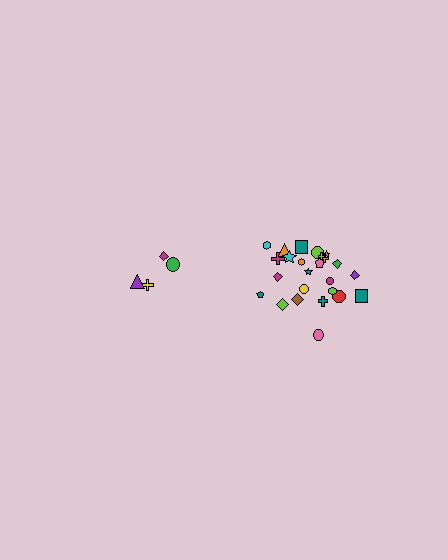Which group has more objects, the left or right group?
The right group.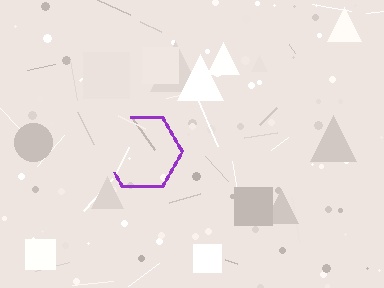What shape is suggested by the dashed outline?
The dashed outline suggests a hexagon.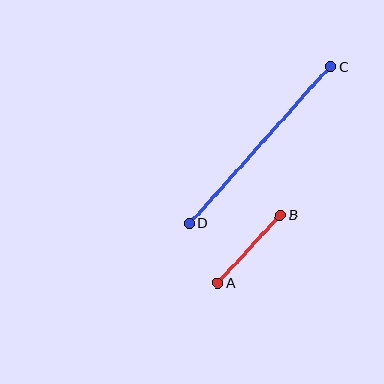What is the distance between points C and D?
The distance is approximately 210 pixels.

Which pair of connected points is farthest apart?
Points C and D are farthest apart.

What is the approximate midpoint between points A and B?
The midpoint is at approximately (249, 249) pixels.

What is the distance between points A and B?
The distance is approximately 92 pixels.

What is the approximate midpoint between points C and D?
The midpoint is at approximately (260, 145) pixels.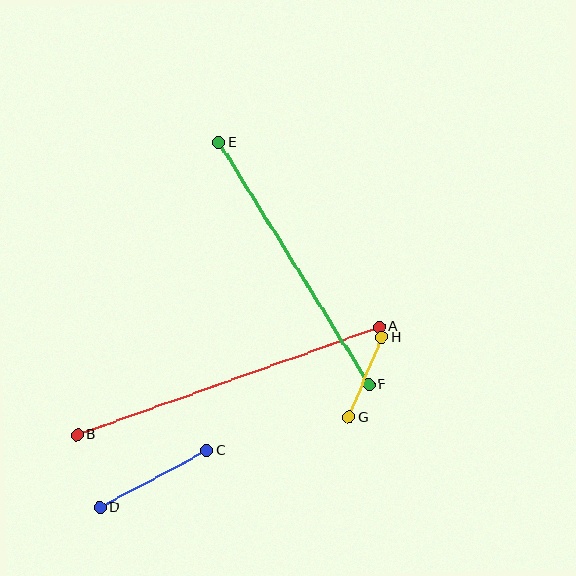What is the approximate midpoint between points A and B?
The midpoint is at approximately (228, 381) pixels.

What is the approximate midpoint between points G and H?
The midpoint is at approximately (366, 377) pixels.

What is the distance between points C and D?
The distance is approximately 121 pixels.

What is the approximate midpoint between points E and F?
The midpoint is at approximately (294, 263) pixels.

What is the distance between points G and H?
The distance is approximately 86 pixels.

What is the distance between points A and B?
The distance is approximately 321 pixels.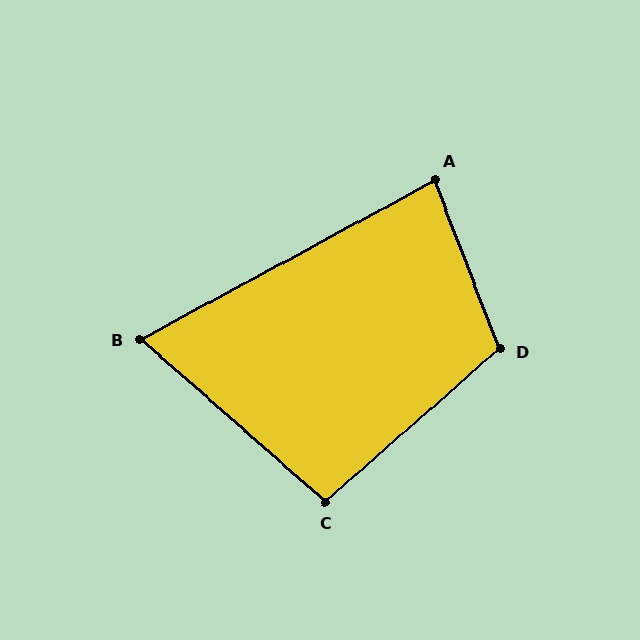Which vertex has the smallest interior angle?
B, at approximately 70 degrees.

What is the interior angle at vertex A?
Approximately 82 degrees (acute).